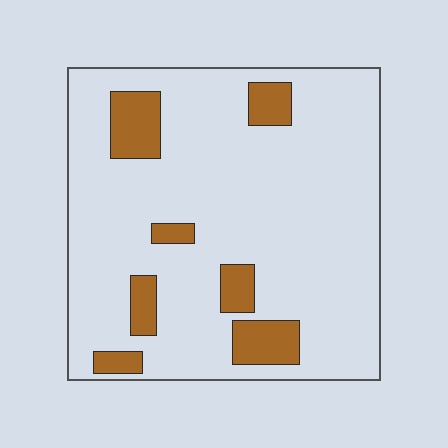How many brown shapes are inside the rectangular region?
7.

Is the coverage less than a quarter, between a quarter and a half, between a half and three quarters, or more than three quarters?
Less than a quarter.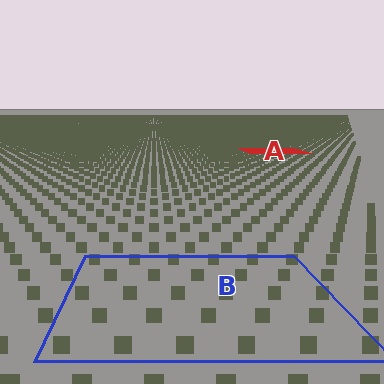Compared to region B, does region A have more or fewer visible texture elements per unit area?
Region A has more texture elements per unit area — they are packed more densely because it is farther away.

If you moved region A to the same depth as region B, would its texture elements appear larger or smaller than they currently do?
They would appear larger. At a closer depth, the same texture elements are projected at a bigger on-screen size.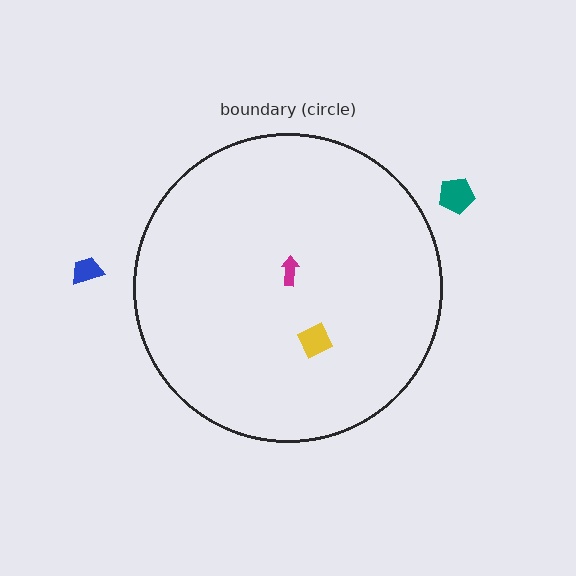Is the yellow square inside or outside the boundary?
Inside.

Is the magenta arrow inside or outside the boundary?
Inside.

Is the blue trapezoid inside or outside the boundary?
Outside.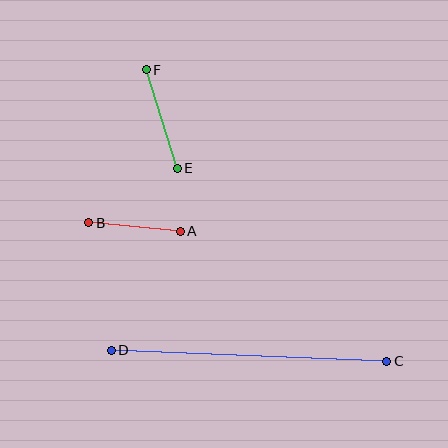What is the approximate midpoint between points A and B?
The midpoint is at approximately (135, 227) pixels.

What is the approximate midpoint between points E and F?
The midpoint is at approximately (162, 119) pixels.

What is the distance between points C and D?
The distance is approximately 276 pixels.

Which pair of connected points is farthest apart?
Points C and D are farthest apart.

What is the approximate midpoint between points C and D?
The midpoint is at approximately (249, 356) pixels.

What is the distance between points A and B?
The distance is approximately 92 pixels.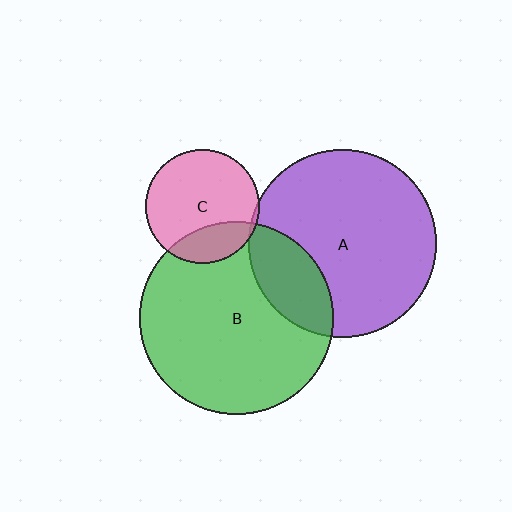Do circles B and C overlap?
Yes.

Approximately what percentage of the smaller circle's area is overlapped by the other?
Approximately 25%.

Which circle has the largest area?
Circle B (green).